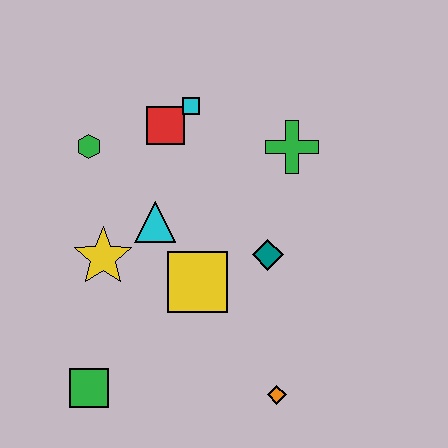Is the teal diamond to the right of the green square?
Yes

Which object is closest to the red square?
The cyan square is closest to the red square.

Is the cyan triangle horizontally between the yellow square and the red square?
No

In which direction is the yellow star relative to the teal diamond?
The yellow star is to the left of the teal diamond.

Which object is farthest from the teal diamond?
The green square is farthest from the teal diamond.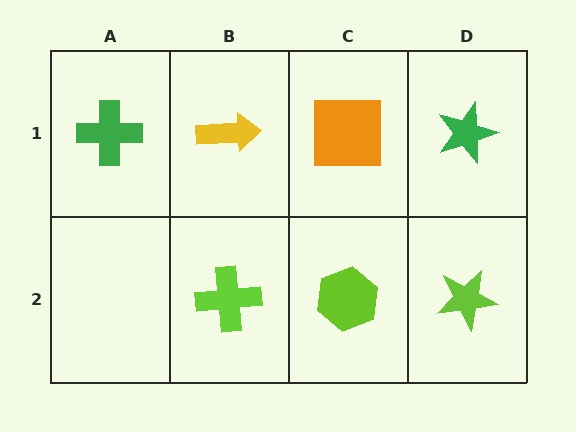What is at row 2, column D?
A lime star.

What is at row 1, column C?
An orange square.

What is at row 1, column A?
A green cross.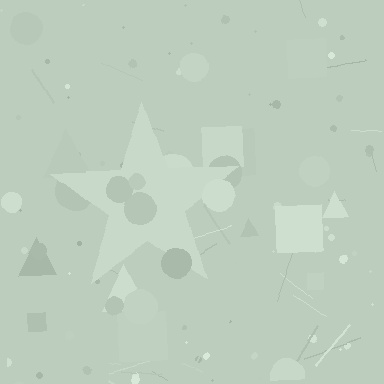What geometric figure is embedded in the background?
A star is embedded in the background.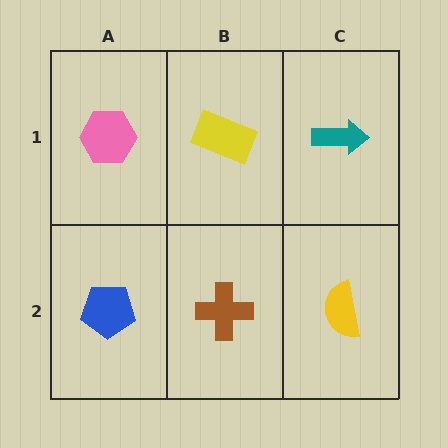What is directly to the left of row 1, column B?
A pink hexagon.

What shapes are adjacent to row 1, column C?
A yellow semicircle (row 2, column C), a yellow rectangle (row 1, column B).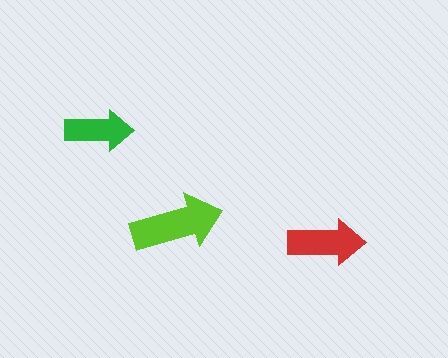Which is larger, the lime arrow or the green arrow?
The lime one.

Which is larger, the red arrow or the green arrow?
The red one.